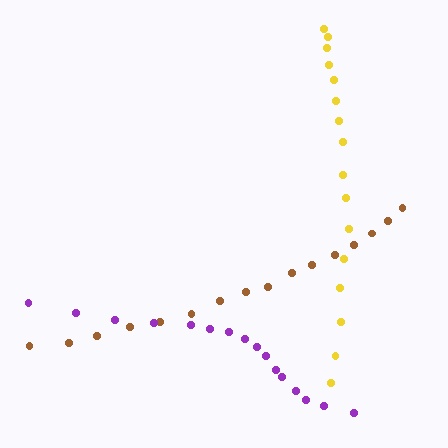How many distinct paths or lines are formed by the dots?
There are 3 distinct paths.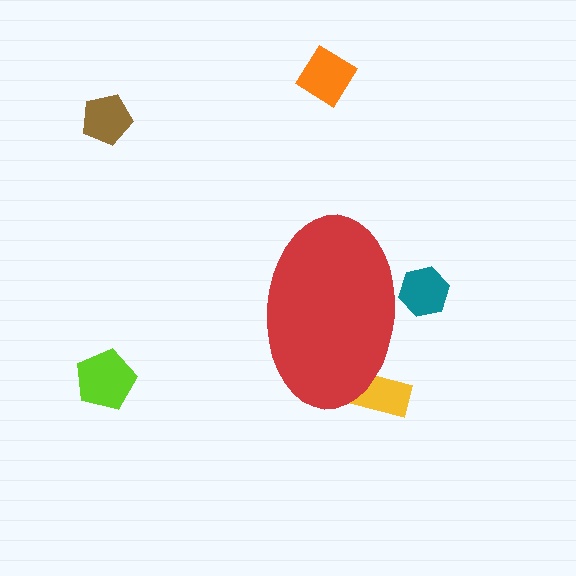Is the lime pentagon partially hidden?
No, the lime pentagon is fully visible.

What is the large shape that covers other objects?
A red ellipse.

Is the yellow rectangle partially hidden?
Yes, the yellow rectangle is partially hidden behind the red ellipse.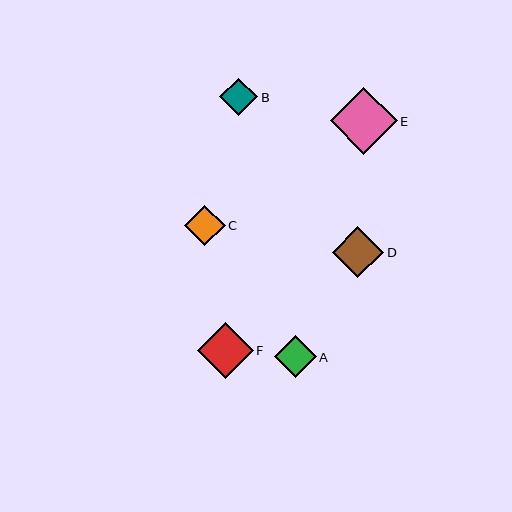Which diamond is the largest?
Diamond E is the largest with a size of approximately 67 pixels.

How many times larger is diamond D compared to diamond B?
Diamond D is approximately 1.4 times the size of diamond B.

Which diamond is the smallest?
Diamond B is the smallest with a size of approximately 38 pixels.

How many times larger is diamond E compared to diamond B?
Diamond E is approximately 1.8 times the size of diamond B.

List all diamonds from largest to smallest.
From largest to smallest: E, F, D, A, C, B.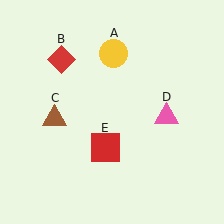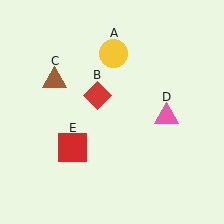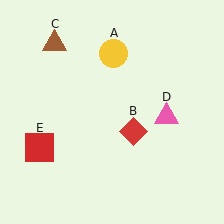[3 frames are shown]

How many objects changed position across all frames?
3 objects changed position: red diamond (object B), brown triangle (object C), red square (object E).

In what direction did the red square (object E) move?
The red square (object E) moved left.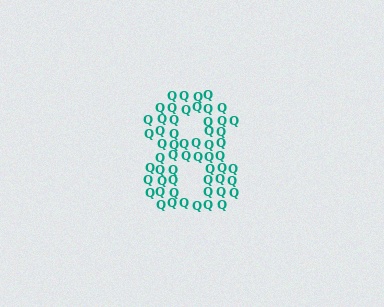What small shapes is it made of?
It is made of small letter Q's.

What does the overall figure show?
The overall figure shows the digit 8.